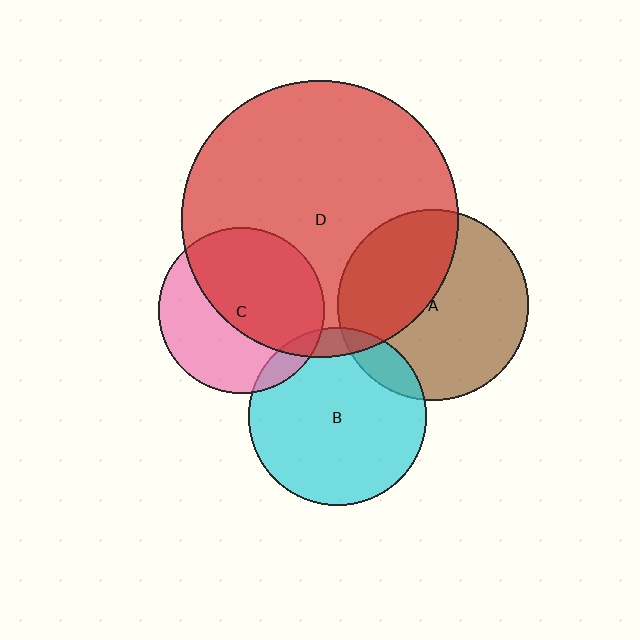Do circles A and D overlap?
Yes.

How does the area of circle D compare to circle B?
Approximately 2.4 times.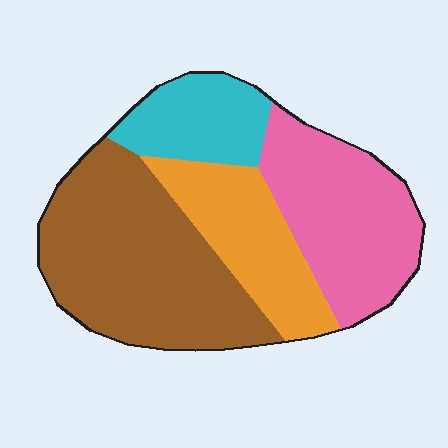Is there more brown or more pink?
Brown.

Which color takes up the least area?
Cyan, at roughly 15%.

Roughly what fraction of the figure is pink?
Pink takes up about one quarter (1/4) of the figure.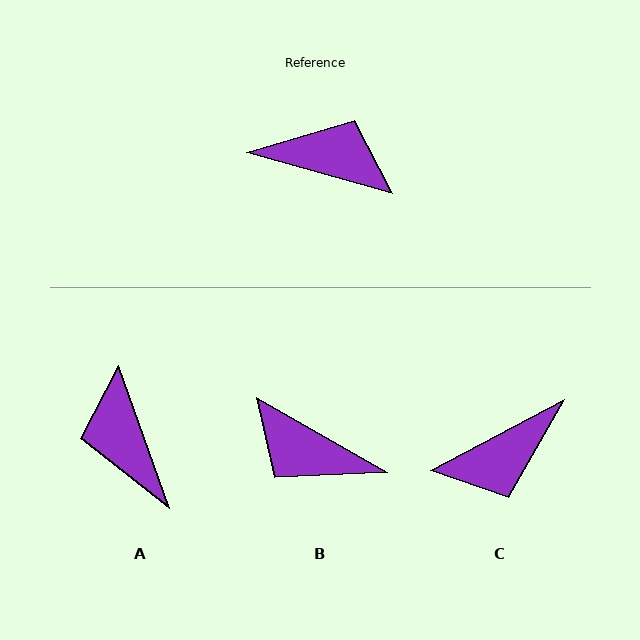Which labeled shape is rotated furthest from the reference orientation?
B, about 166 degrees away.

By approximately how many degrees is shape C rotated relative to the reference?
Approximately 136 degrees clockwise.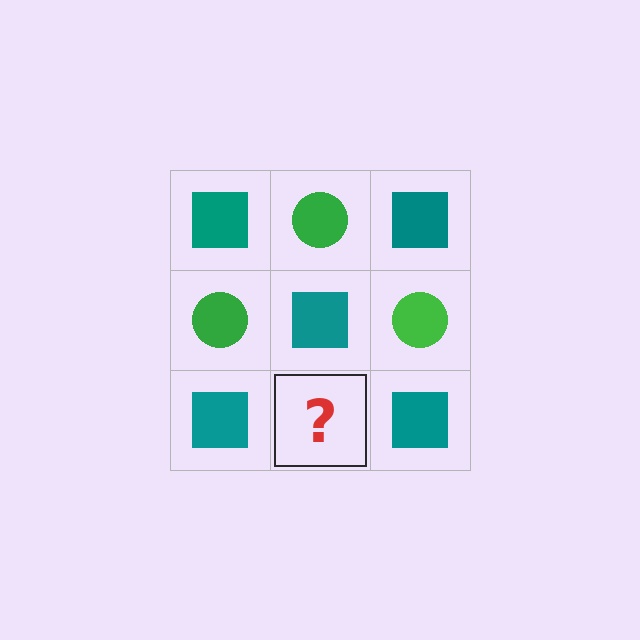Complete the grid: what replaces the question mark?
The question mark should be replaced with a green circle.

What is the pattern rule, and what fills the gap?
The rule is that it alternates teal square and green circle in a checkerboard pattern. The gap should be filled with a green circle.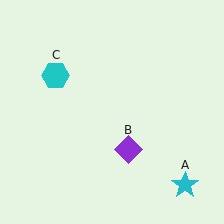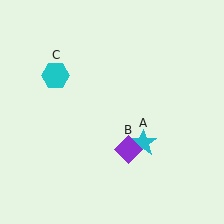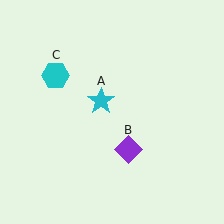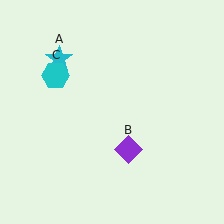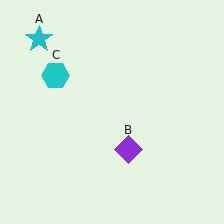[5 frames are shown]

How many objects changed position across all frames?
1 object changed position: cyan star (object A).